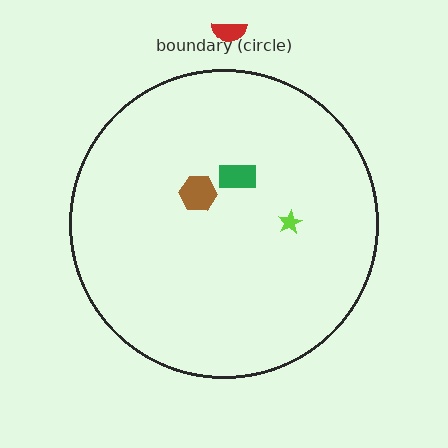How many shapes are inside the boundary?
3 inside, 1 outside.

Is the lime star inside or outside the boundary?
Inside.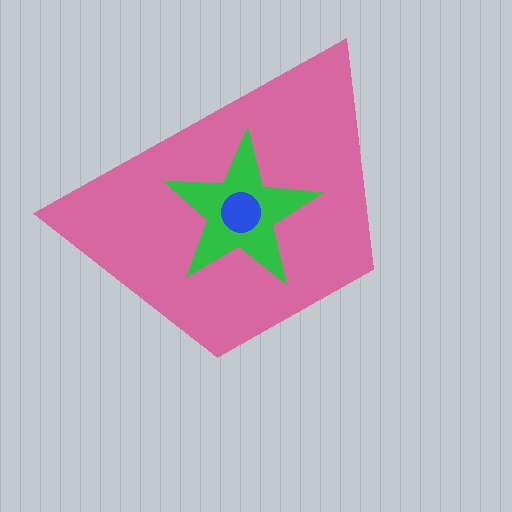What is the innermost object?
The blue circle.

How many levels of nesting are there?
3.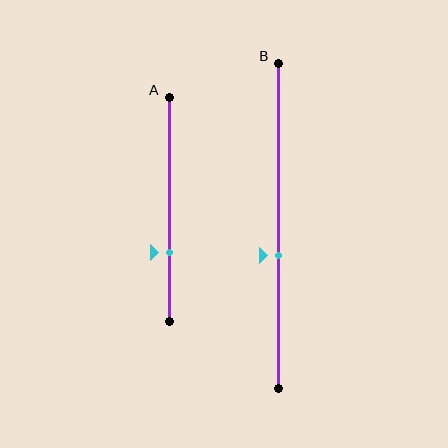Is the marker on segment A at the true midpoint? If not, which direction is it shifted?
No, the marker on segment A is shifted downward by about 19% of the segment length.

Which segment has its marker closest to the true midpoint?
Segment B has its marker closest to the true midpoint.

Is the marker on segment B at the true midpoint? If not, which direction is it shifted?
No, the marker on segment B is shifted downward by about 9% of the segment length.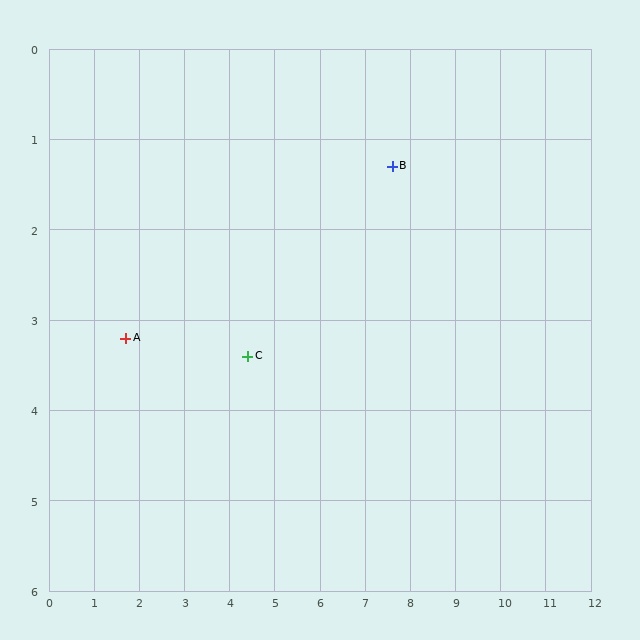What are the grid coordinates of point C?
Point C is at approximately (4.4, 3.4).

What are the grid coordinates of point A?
Point A is at approximately (1.7, 3.2).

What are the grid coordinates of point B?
Point B is at approximately (7.6, 1.3).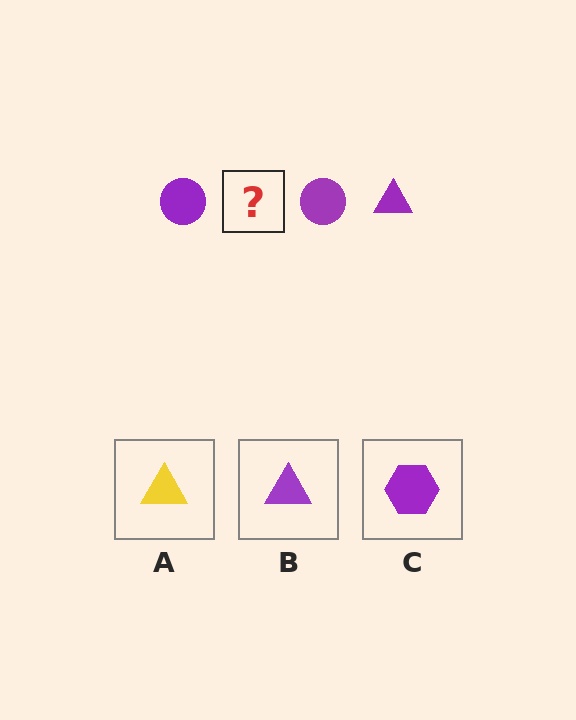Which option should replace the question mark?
Option B.